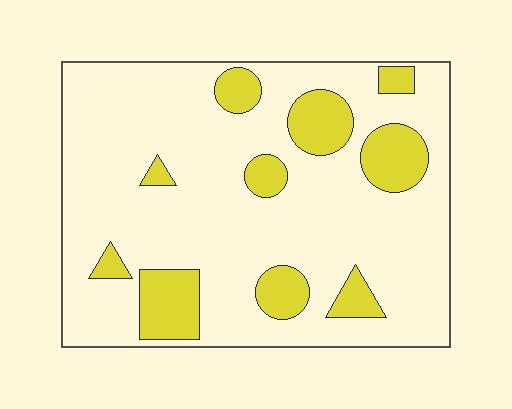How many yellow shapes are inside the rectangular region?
10.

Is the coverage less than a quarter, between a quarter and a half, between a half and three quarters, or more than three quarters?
Less than a quarter.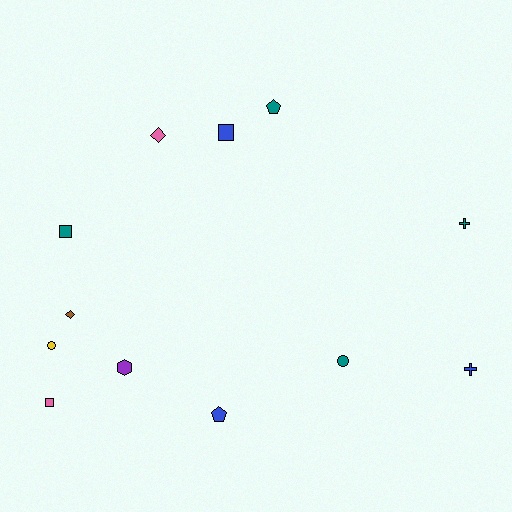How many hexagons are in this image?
There is 1 hexagon.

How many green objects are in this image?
There are no green objects.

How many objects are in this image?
There are 12 objects.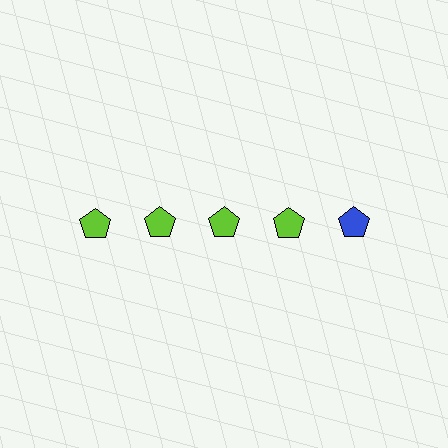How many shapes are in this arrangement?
There are 5 shapes arranged in a grid pattern.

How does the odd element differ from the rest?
It has a different color: blue instead of lime.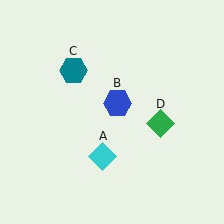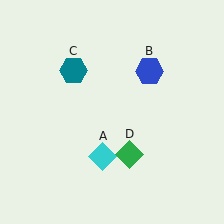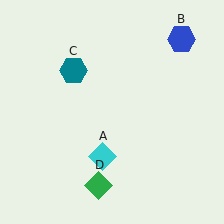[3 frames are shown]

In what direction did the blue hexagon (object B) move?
The blue hexagon (object B) moved up and to the right.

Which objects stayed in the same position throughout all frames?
Cyan diamond (object A) and teal hexagon (object C) remained stationary.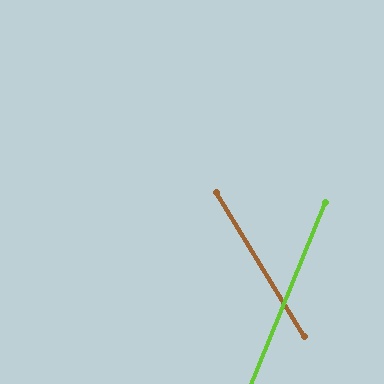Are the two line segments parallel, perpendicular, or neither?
Neither parallel nor perpendicular — they differ by about 53°.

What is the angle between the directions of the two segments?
Approximately 53 degrees.